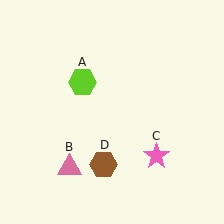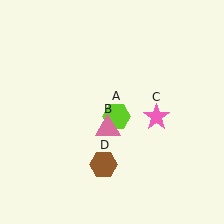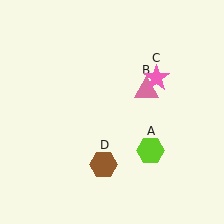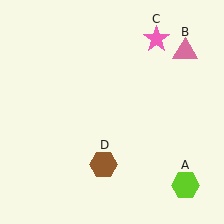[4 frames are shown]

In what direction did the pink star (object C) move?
The pink star (object C) moved up.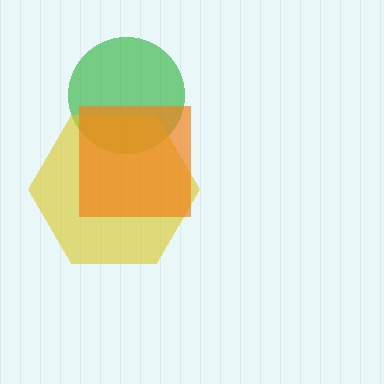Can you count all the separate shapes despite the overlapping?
Yes, there are 3 separate shapes.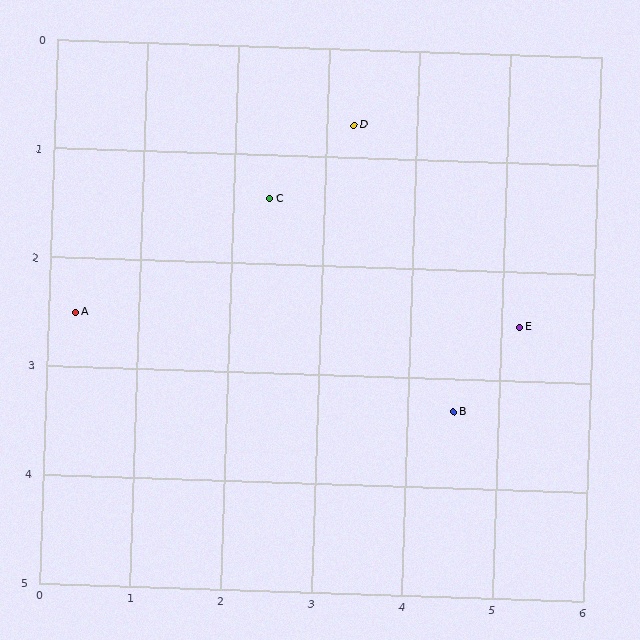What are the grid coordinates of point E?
Point E is at approximately (5.2, 2.5).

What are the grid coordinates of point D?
Point D is at approximately (3.3, 0.7).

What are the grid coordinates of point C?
Point C is at approximately (2.4, 1.4).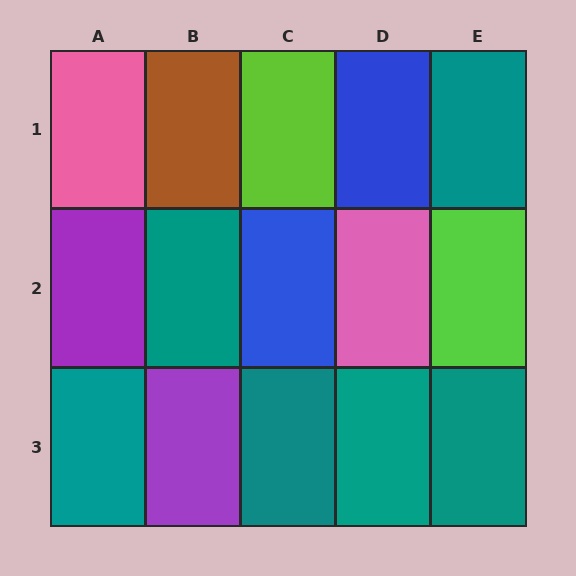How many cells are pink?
2 cells are pink.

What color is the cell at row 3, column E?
Teal.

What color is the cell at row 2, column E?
Lime.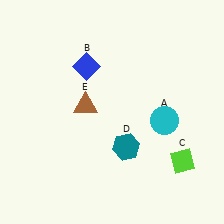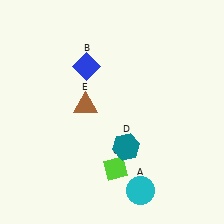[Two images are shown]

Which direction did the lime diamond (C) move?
The lime diamond (C) moved left.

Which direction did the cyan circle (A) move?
The cyan circle (A) moved down.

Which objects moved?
The objects that moved are: the cyan circle (A), the lime diamond (C).